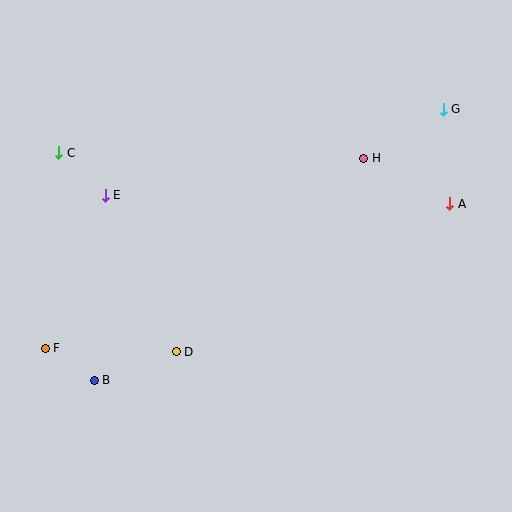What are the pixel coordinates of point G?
Point G is at (443, 109).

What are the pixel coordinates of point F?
Point F is at (45, 348).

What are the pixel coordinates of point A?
Point A is at (450, 204).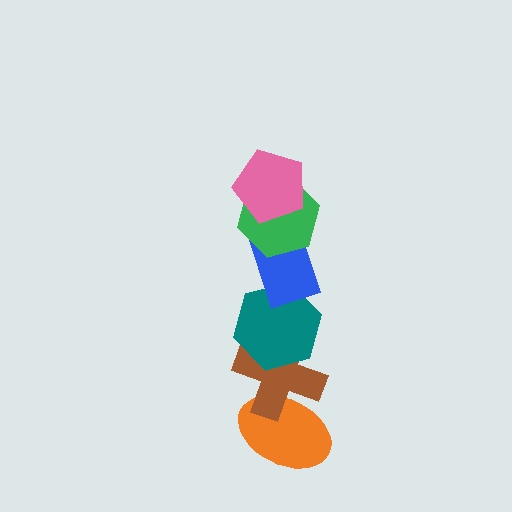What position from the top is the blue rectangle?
The blue rectangle is 3rd from the top.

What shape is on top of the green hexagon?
The pink pentagon is on top of the green hexagon.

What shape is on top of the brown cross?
The teal hexagon is on top of the brown cross.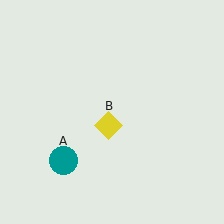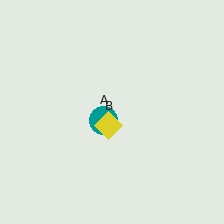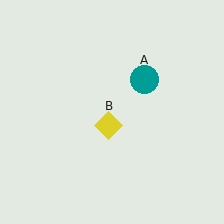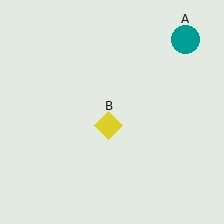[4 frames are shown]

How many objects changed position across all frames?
1 object changed position: teal circle (object A).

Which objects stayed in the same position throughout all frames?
Yellow diamond (object B) remained stationary.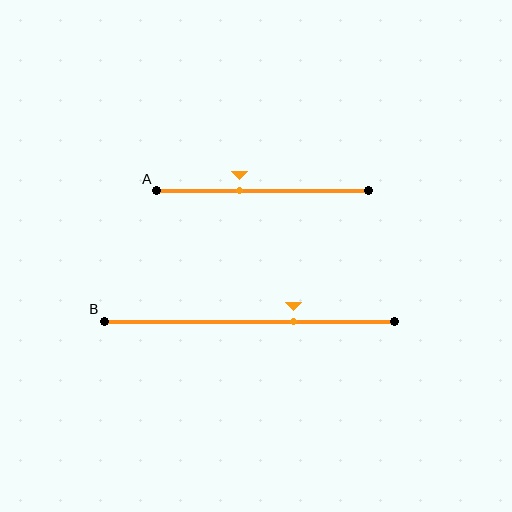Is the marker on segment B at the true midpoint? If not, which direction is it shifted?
No, the marker on segment B is shifted to the right by about 15% of the segment length.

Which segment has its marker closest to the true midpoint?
Segment A has its marker closest to the true midpoint.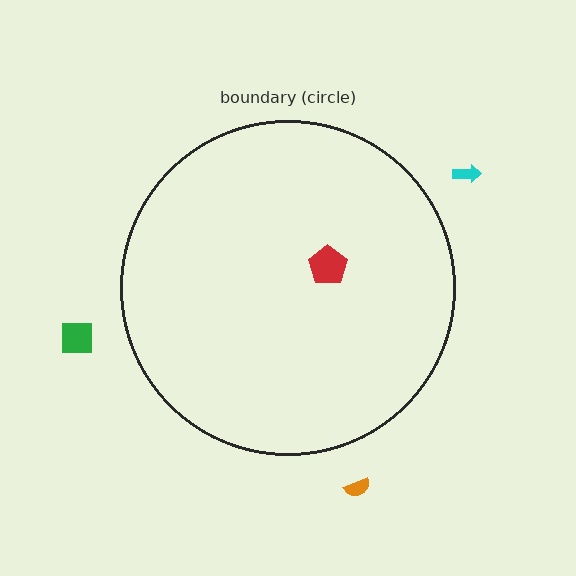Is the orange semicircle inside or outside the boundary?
Outside.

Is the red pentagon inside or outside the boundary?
Inside.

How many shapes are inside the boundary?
1 inside, 3 outside.